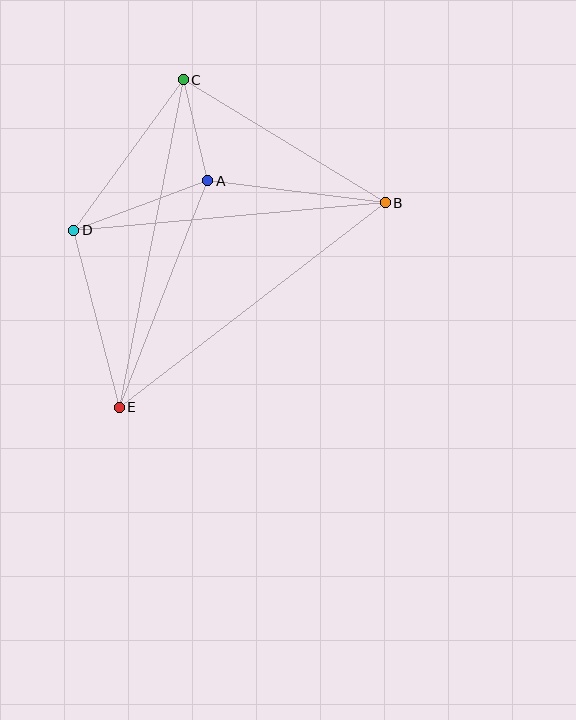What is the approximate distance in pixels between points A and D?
The distance between A and D is approximately 143 pixels.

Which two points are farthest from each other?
Points B and E are farthest from each other.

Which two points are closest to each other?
Points A and C are closest to each other.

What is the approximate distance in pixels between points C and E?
The distance between C and E is approximately 334 pixels.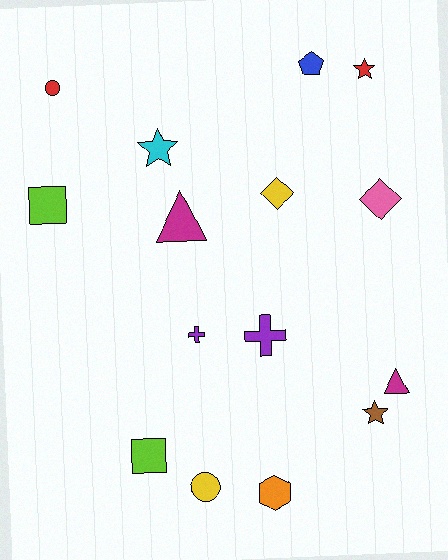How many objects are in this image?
There are 15 objects.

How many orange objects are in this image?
There is 1 orange object.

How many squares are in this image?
There are 2 squares.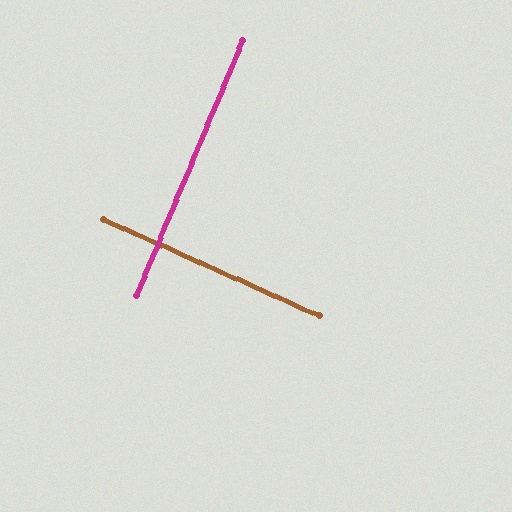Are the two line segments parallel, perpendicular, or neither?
Perpendicular — they meet at approximately 89°.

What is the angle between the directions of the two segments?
Approximately 89 degrees.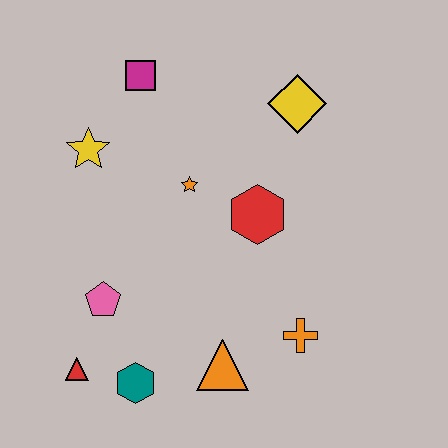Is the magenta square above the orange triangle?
Yes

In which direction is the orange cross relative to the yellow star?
The orange cross is to the right of the yellow star.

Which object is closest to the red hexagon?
The orange star is closest to the red hexagon.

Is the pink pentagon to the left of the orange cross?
Yes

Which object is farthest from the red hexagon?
The red triangle is farthest from the red hexagon.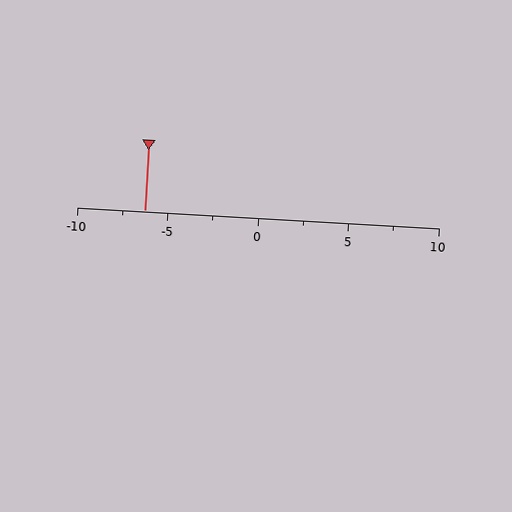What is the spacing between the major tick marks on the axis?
The major ticks are spaced 5 apart.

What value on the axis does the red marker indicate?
The marker indicates approximately -6.2.